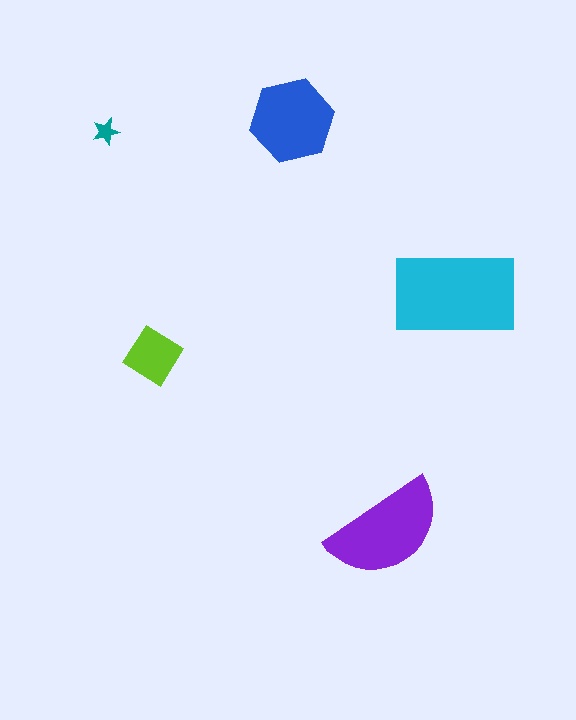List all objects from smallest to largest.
The teal star, the lime diamond, the blue hexagon, the purple semicircle, the cyan rectangle.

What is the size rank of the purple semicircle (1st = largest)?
2nd.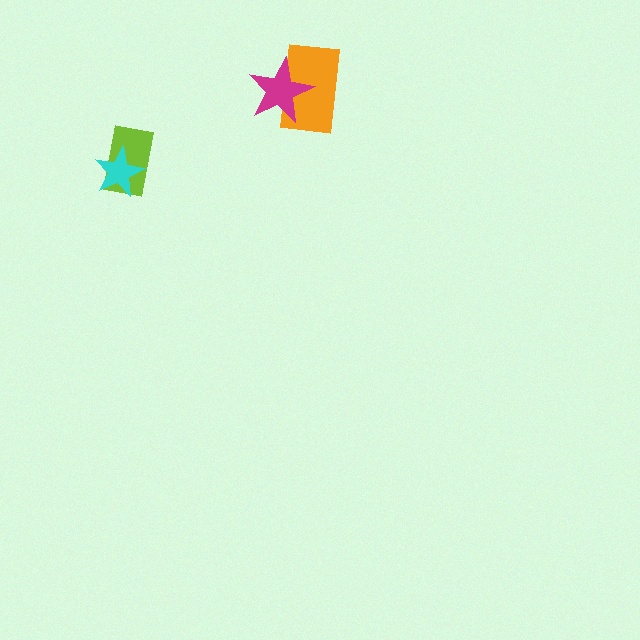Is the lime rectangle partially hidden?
Yes, it is partially covered by another shape.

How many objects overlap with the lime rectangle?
1 object overlaps with the lime rectangle.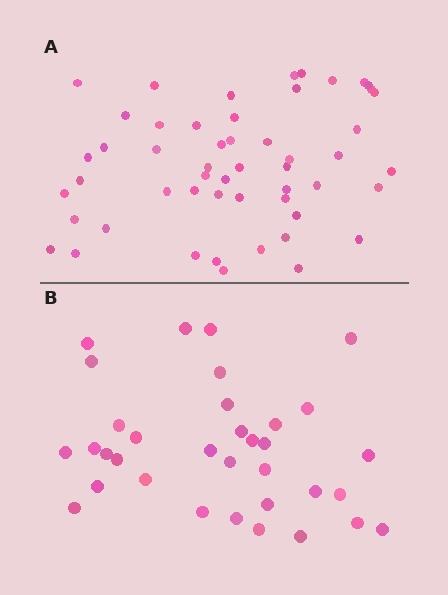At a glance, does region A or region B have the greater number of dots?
Region A (the top region) has more dots.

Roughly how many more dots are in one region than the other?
Region A has approximately 20 more dots than region B.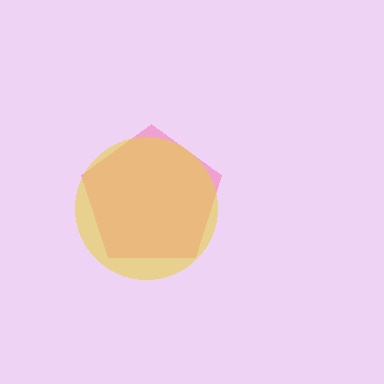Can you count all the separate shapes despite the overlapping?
Yes, there are 2 separate shapes.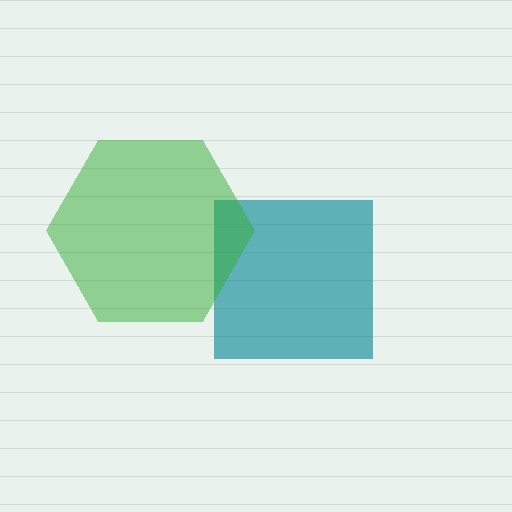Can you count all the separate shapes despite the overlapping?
Yes, there are 2 separate shapes.